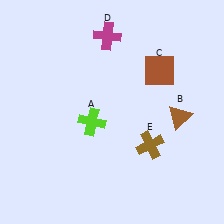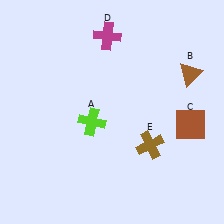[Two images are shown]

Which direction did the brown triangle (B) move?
The brown triangle (B) moved up.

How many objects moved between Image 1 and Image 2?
2 objects moved between the two images.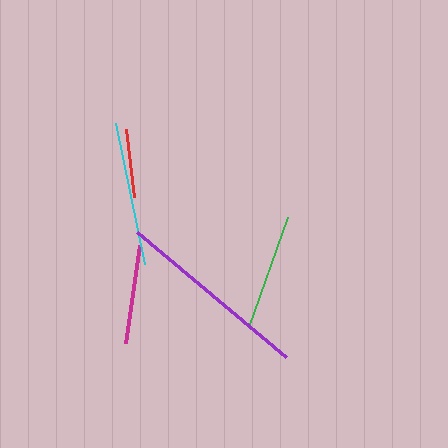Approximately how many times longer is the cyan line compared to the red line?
The cyan line is approximately 2.1 times the length of the red line.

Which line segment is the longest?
The purple line is the longest at approximately 195 pixels.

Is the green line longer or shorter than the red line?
The green line is longer than the red line.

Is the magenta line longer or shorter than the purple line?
The purple line is longer than the magenta line.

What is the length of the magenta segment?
The magenta segment is approximately 99 pixels long.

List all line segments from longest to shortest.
From longest to shortest: purple, cyan, green, magenta, red.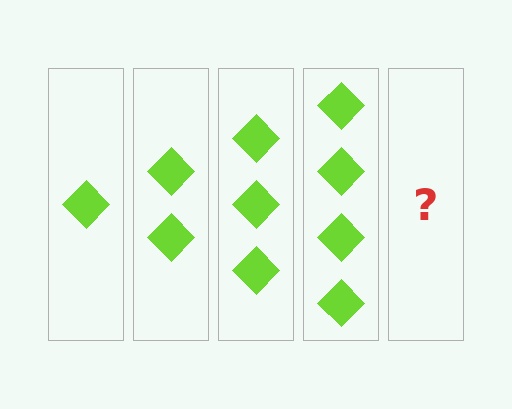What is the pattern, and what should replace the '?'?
The pattern is that each step adds one more diamond. The '?' should be 5 diamonds.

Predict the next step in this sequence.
The next step is 5 diamonds.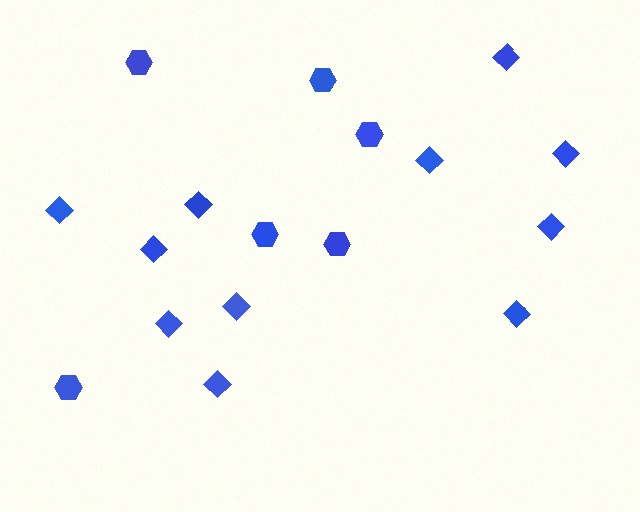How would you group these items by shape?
There are 2 groups: one group of diamonds (11) and one group of hexagons (6).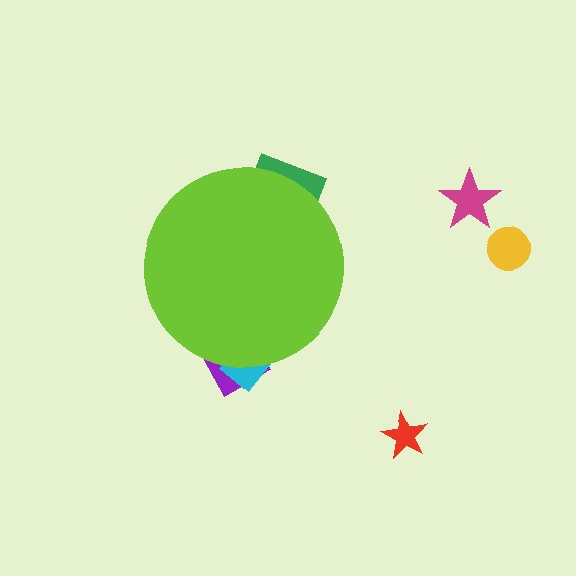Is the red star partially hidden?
No, the red star is fully visible.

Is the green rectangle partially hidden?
Yes, the green rectangle is partially hidden behind the lime circle.